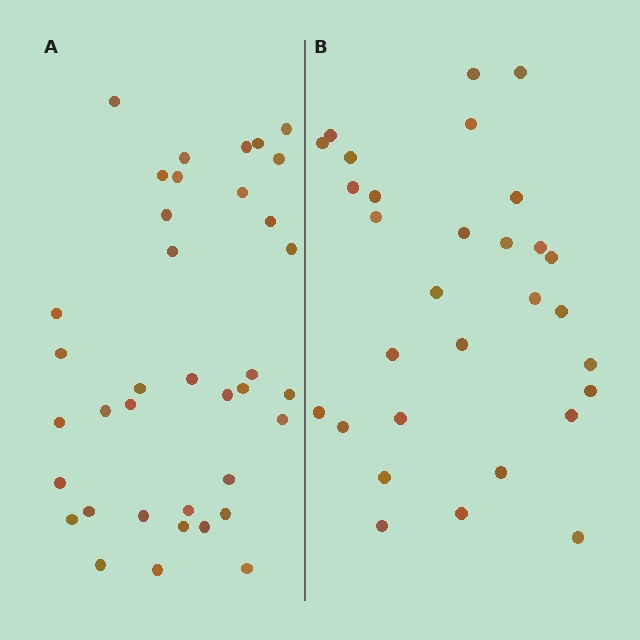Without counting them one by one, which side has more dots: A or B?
Region A (the left region) has more dots.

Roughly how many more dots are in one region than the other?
Region A has roughly 8 or so more dots than region B.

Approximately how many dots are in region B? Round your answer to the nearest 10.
About 30 dots.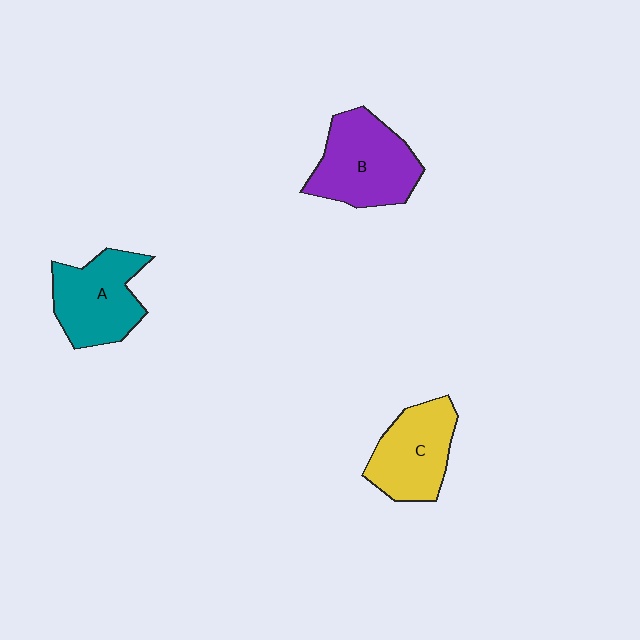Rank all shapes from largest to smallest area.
From largest to smallest: B (purple), A (teal), C (yellow).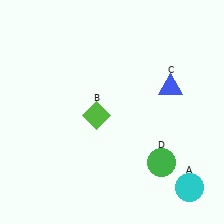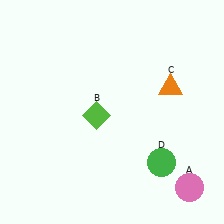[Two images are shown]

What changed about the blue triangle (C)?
In Image 1, C is blue. In Image 2, it changed to orange.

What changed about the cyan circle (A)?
In Image 1, A is cyan. In Image 2, it changed to pink.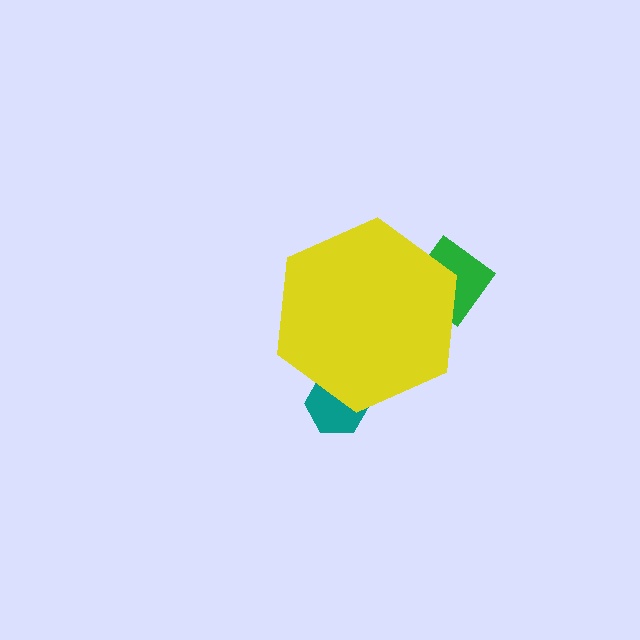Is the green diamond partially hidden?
Yes, the green diamond is partially hidden behind the yellow hexagon.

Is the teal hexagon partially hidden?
Yes, the teal hexagon is partially hidden behind the yellow hexagon.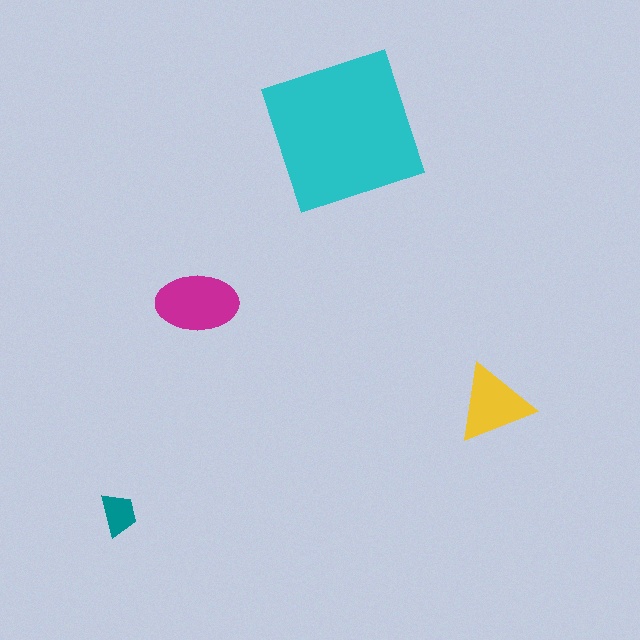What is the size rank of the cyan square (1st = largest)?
1st.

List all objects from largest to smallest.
The cyan square, the magenta ellipse, the yellow triangle, the teal trapezoid.